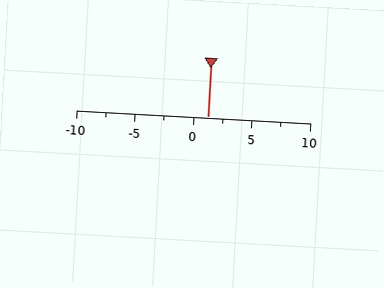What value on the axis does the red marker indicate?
The marker indicates approximately 1.2.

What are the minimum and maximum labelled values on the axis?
The axis runs from -10 to 10.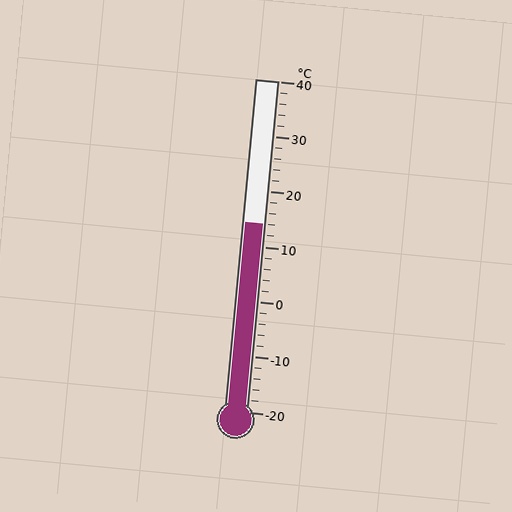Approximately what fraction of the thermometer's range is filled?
The thermometer is filled to approximately 55% of its range.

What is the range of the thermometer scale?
The thermometer scale ranges from -20°C to 40°C.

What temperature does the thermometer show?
The thermometer shows approximately 14°C.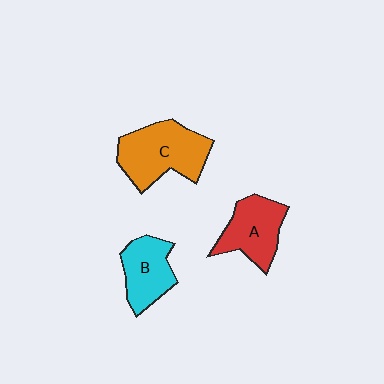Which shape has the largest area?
Shape C (orange).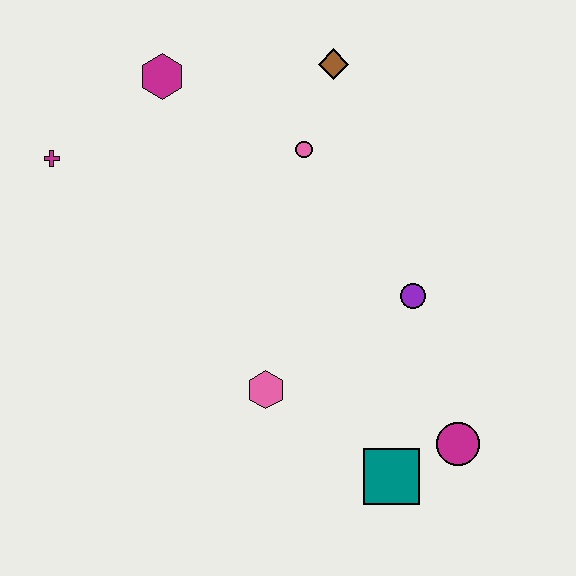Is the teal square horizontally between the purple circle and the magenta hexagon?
Yes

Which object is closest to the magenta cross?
The magenta hexagon is closest to the magenta cross.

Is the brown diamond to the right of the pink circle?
Yes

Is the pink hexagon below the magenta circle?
No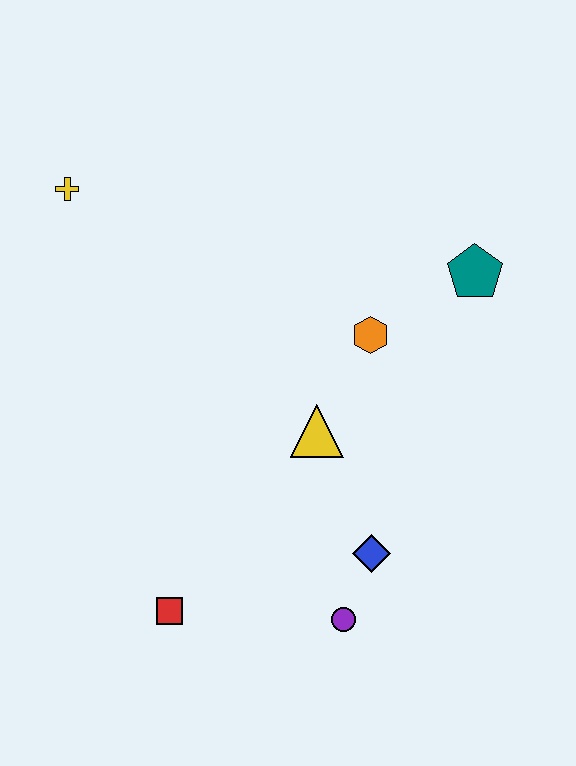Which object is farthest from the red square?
The teal pentagon is farthest from the red square.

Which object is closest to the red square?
The purple circle is closest to the red square.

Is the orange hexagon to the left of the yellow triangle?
No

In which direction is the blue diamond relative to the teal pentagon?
The blue diamond is below the teal pentagon.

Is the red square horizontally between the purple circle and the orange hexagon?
No